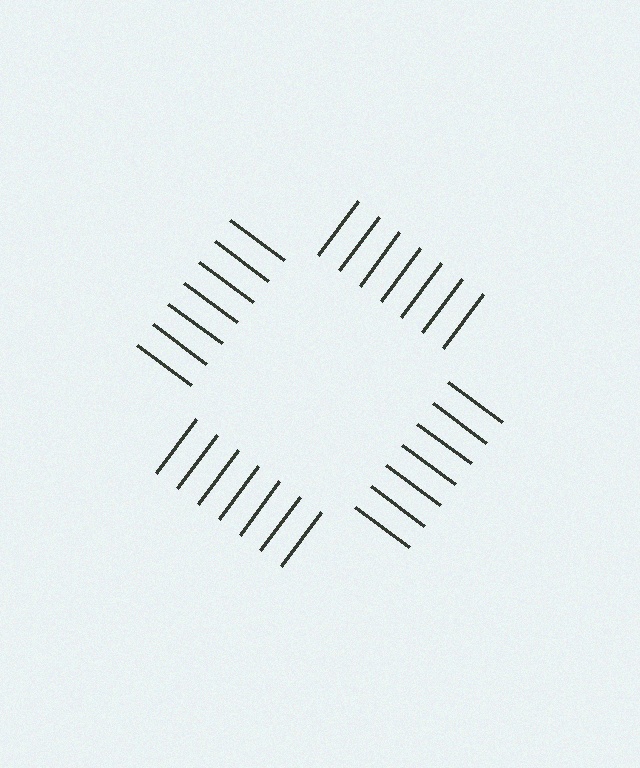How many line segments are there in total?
28 — 7 along each of the 4 edges.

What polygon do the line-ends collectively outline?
An illusory square — the line segments terminate on its edges but no continuous stroke is drawn.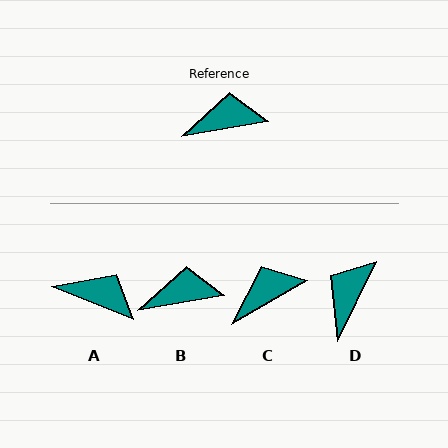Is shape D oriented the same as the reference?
No, it is off by about 54 degrees.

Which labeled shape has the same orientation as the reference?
B.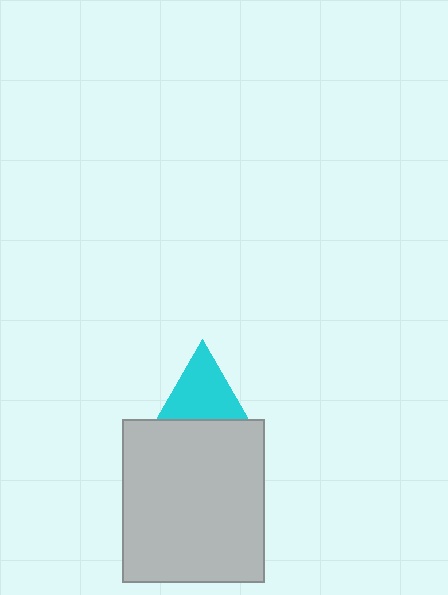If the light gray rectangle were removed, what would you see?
You would see the complete cyan triangle.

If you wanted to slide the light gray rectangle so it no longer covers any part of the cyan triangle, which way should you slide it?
Slide it down — that is the most direct way to separate the two shapes.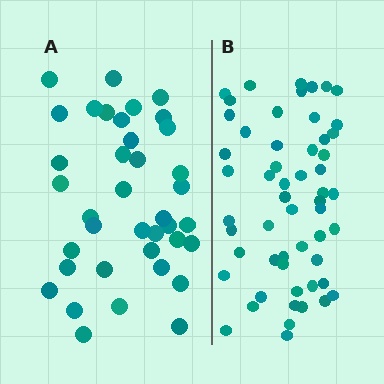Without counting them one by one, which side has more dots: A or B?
Region B (the right region) has more dots.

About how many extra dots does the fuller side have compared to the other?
Region B has approximately 15 more dots than region A.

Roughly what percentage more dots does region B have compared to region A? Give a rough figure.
About 45% more.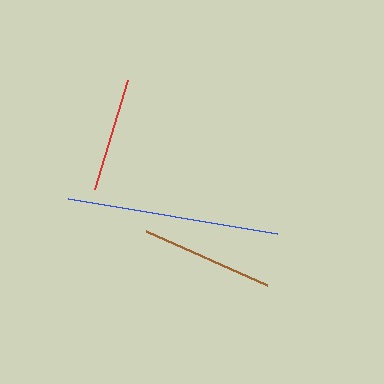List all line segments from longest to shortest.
From longest to shortest: blue, brown, red.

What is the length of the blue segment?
The blue segment is approximately 211 pixels long.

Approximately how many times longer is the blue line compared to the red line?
The blue line is approximately 1.8 times the length of the red line.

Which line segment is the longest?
The blue line is the longest at approximately 211 pixels.